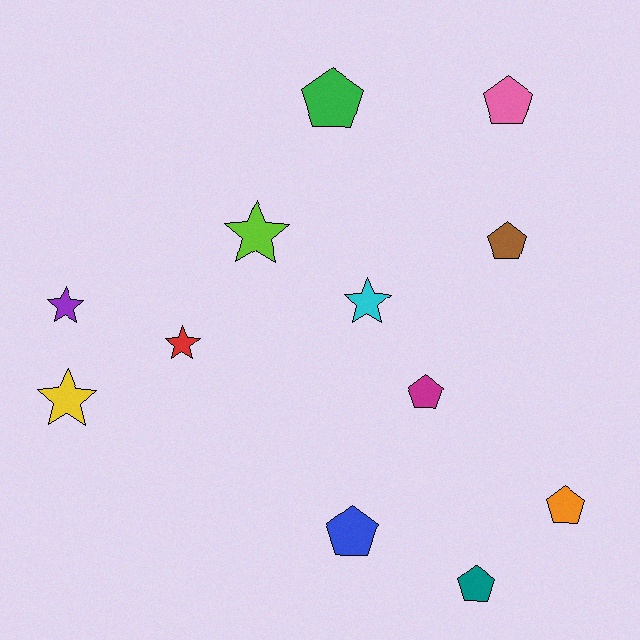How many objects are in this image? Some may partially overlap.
There are 12 objects.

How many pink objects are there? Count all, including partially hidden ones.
There is 1 pink object.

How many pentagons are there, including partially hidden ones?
There are 7 pentagons.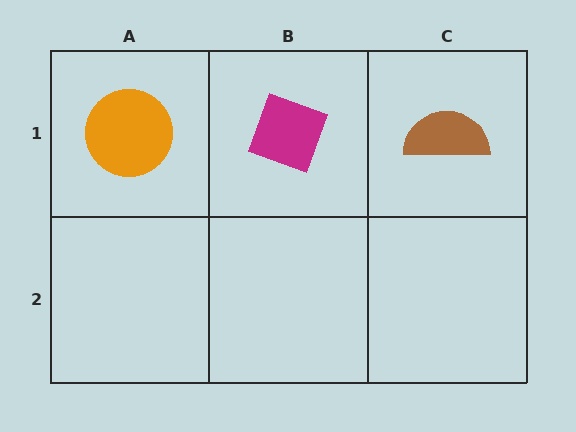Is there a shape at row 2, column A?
No, that cell is empty.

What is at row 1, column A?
An orange circle.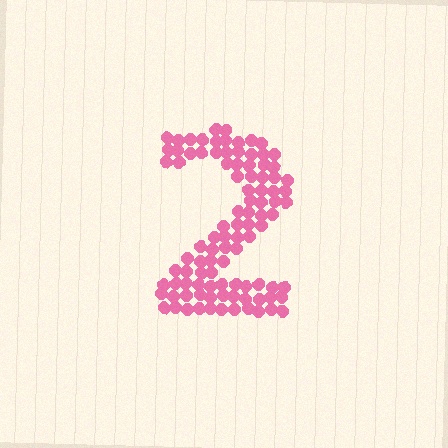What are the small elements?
The small elements are circles.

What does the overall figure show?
The overall figure shows the digit 2.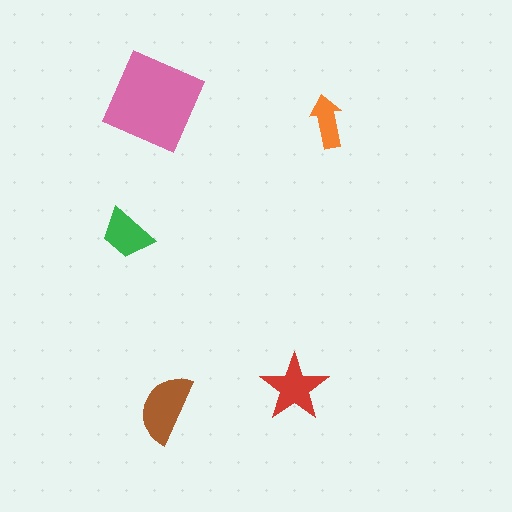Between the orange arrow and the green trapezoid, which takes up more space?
The green trapezoid.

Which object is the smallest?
The orange arrow.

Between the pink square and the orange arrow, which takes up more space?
The pink square.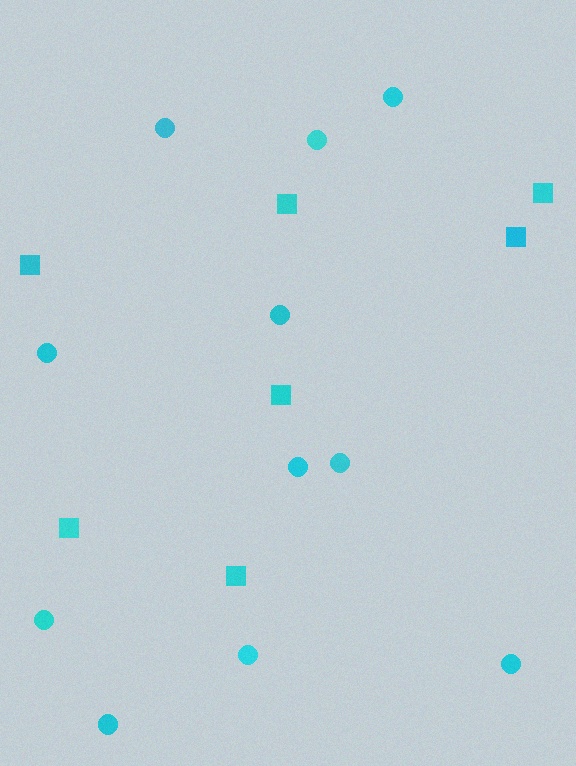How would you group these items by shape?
There are 2 groups: one group of circles (11) and one group of squares (7).